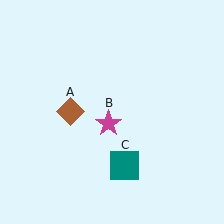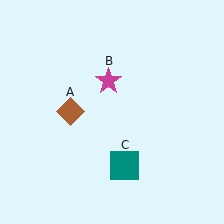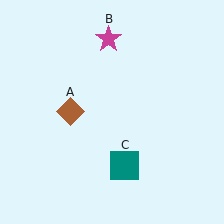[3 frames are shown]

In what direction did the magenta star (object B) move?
The magenta star (object B) moved up.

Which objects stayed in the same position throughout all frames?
Brown diamond (object A) and teal square (object C) remained stationary.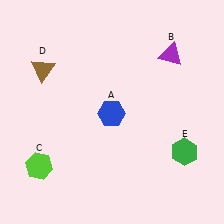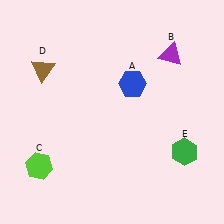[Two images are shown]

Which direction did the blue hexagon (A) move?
The blue hexagon (A) moved up.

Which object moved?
The blue hexagon (A) moved up.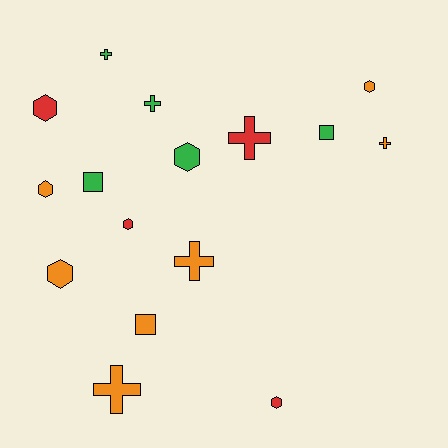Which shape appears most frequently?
Hexagon, with 7 objects.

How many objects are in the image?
There are 16 objects.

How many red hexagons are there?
There are 3 red hexagons.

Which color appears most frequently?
Orange, with 7 objects.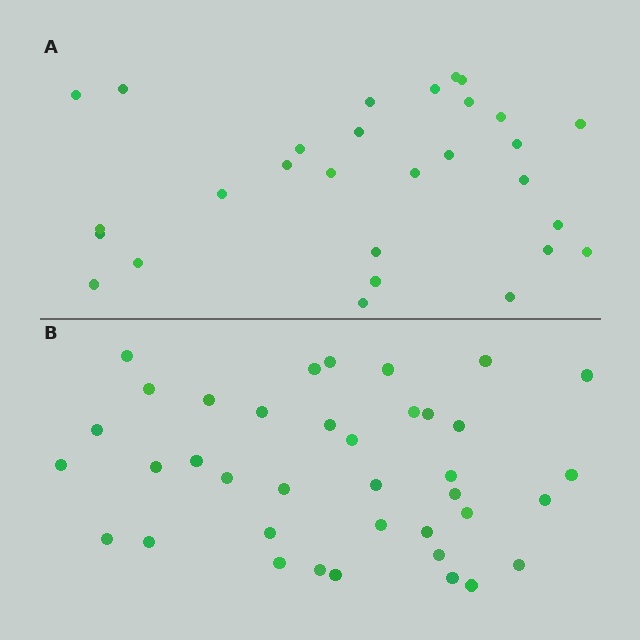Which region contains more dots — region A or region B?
Region B (the bottom region) has more dots.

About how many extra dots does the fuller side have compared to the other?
Region B has roughly 8 or so more dots than region A.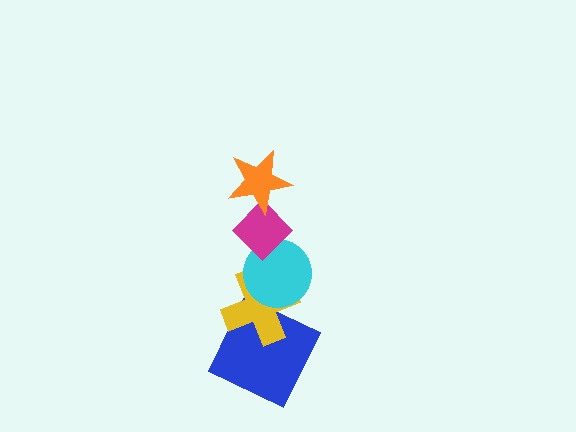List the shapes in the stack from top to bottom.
From top to bottom: the orange star, the magenta diamond, the cyan circle, the yellow cross, the blue square.